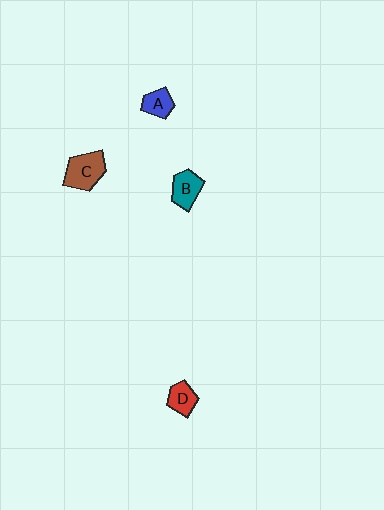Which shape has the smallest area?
Shape A (blue).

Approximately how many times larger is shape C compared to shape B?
Approximately 1.4 times.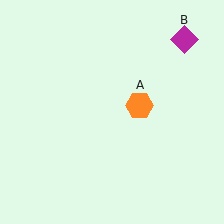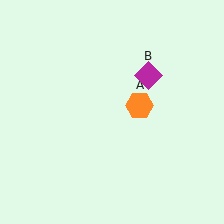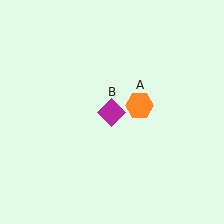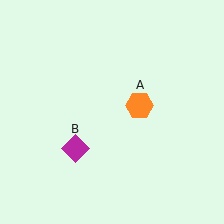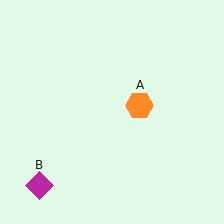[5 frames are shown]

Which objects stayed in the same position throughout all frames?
Orange hexagon (object A) remained stationary.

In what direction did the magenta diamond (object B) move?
The magenta diamond (object B) moved down and to the left.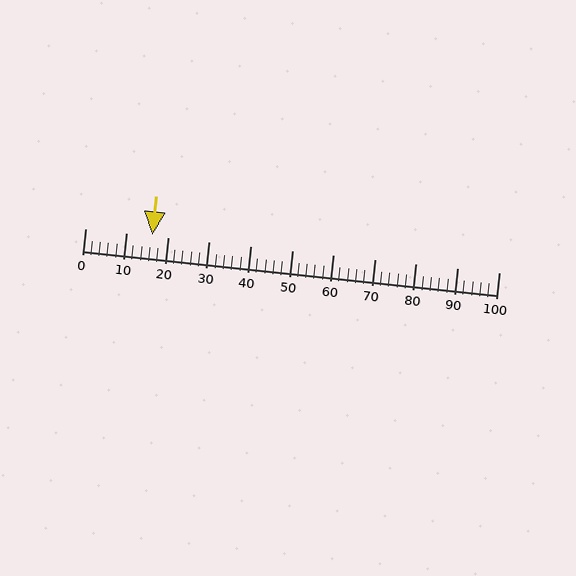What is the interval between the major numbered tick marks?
The major tick marks are spaced 10 units apart.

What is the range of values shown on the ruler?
The ruler shows values from 0 to 100.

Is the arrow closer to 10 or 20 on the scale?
The arrow is closer to 20.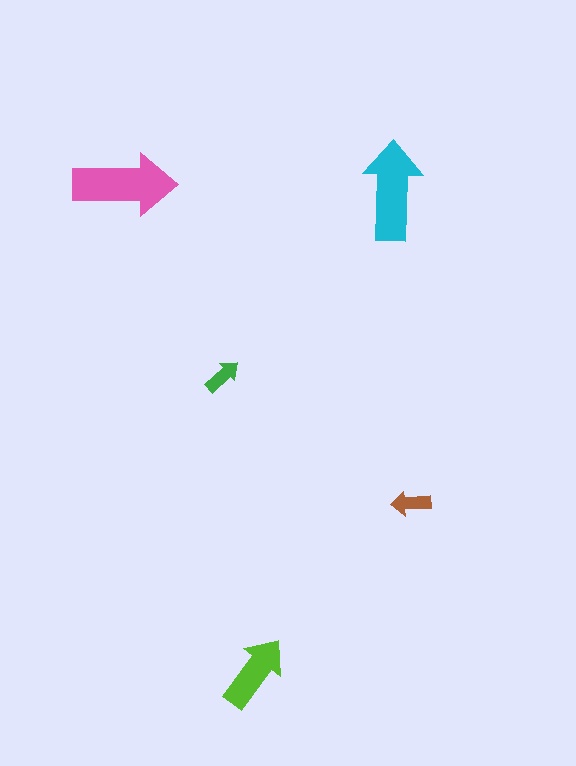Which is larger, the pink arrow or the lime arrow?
The pink one.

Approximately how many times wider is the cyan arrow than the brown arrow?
About 2.5 times wider.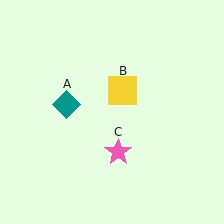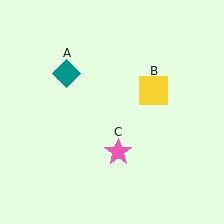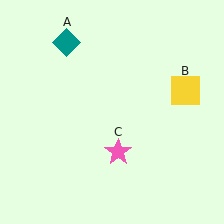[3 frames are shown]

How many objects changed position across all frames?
2 objects changed position: teal diamond (object A), yellow square (object B).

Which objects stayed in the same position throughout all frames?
Pink star (object C) remained stationary.